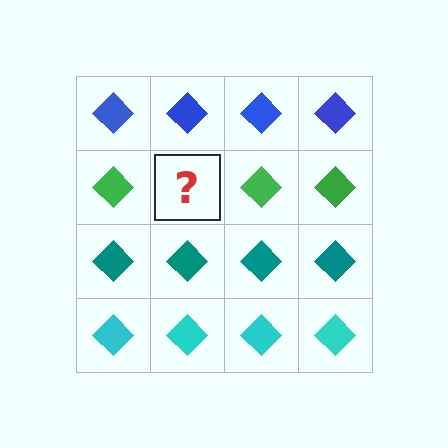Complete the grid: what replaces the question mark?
The question mark should be replaced with a green diamond.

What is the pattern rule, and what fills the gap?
The rule is that each row has a consistent color. The gap should be filled with a green diamond.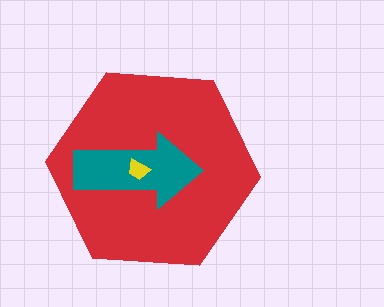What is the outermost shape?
The red hexagon.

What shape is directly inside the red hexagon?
The teal arrow.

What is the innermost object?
The yellow trapezoid.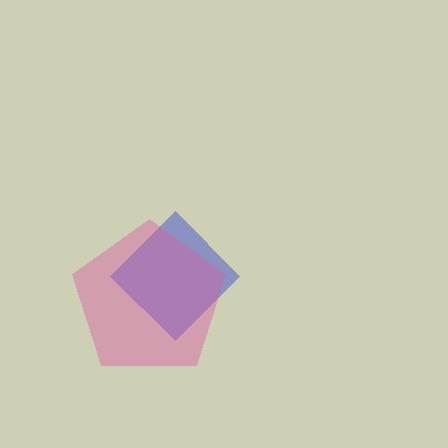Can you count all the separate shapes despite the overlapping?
Yes, there are 2 separate shapes.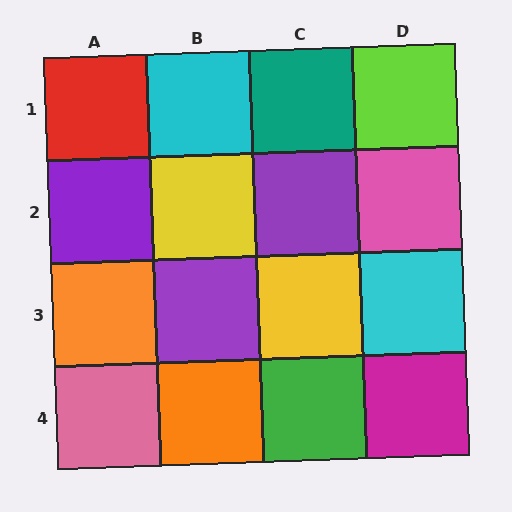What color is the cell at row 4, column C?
Green.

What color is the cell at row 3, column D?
Cyan.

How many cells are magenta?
1 cell is magenta.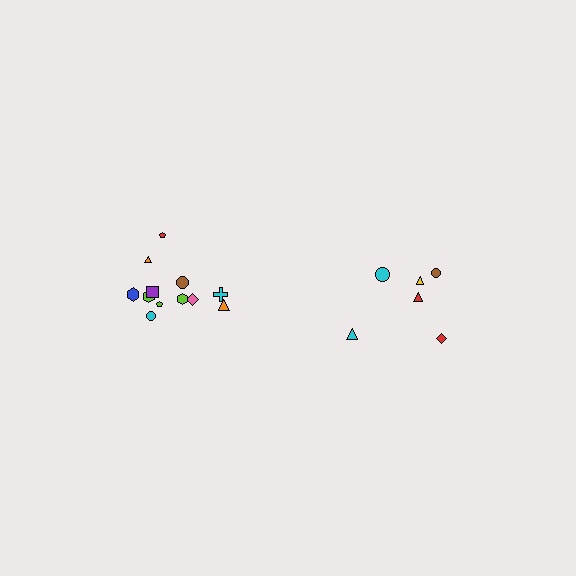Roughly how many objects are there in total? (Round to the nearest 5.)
Roughly 20 objects in total.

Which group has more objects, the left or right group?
The left group.